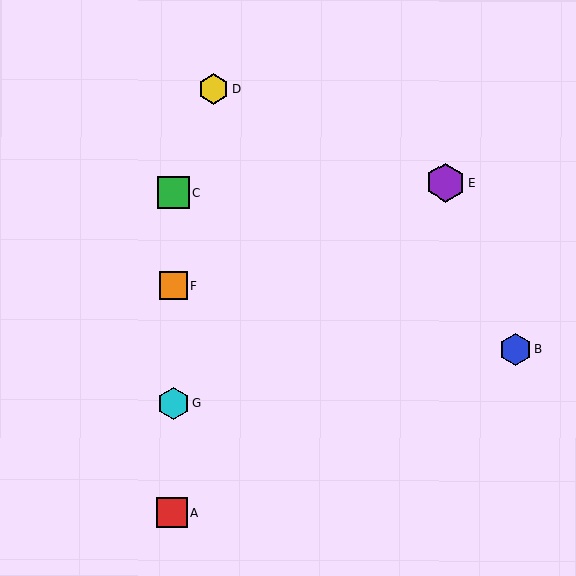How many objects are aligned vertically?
4 objects (A, C, F, G) are aligned vertically.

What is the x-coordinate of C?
Object C is at x≈173.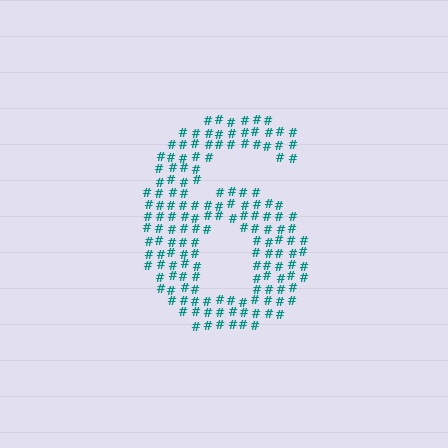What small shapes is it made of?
It is made of small hash symbols.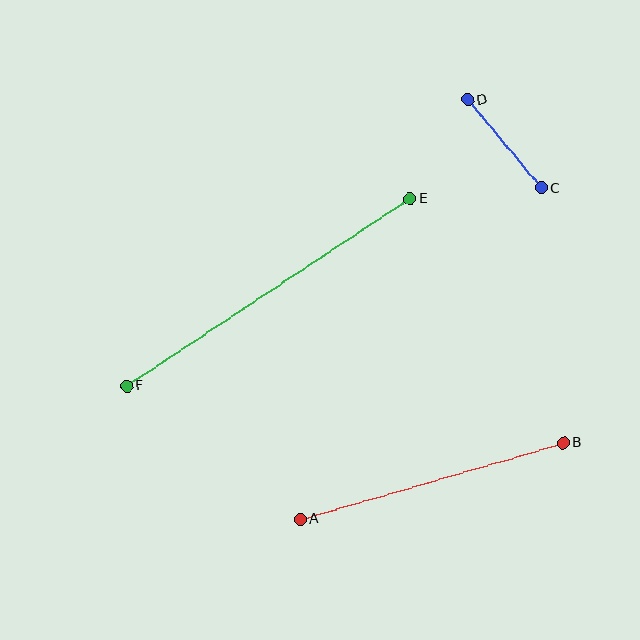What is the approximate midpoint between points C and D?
The midpoint is at approximately (504, 144) pixels.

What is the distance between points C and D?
The distance is approximately 115 pixels.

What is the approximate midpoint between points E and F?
The midpoint is at approximately (268, 292) pixels.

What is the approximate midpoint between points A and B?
The midpoint is at approximately (432, 481) pixels.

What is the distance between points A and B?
The distance is approximately 274 pixels.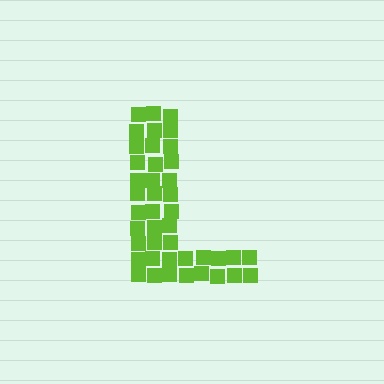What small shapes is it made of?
It is made of small squares.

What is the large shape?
The large shape is the letter L.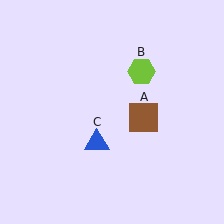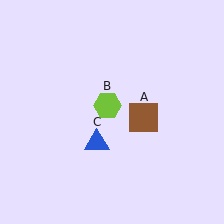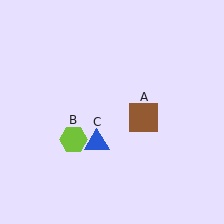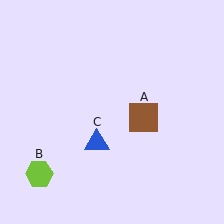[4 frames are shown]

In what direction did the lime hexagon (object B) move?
The lime hexagon (object B) moved down and to the left.